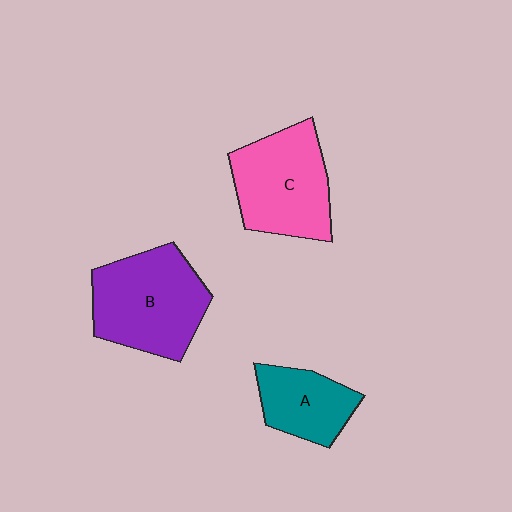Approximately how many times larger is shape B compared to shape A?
Approximately 1.7 times.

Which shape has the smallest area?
Shape A (teal).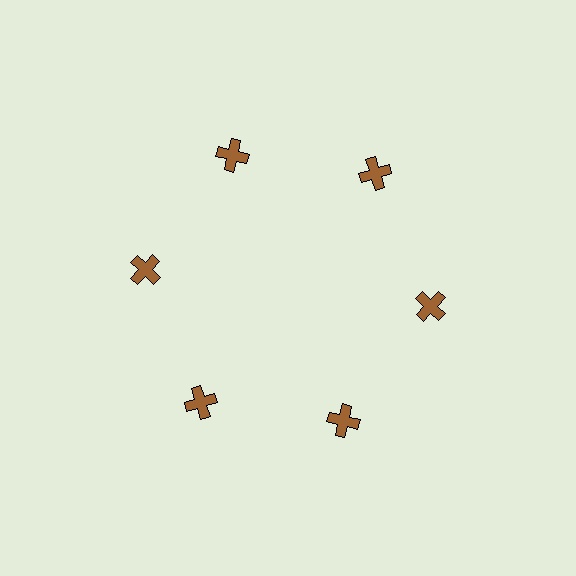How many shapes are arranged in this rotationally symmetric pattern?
There are 6 shapes, arranged in 6 groups of 1.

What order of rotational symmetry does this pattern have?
This pattern has 6-fold rotational symmetry.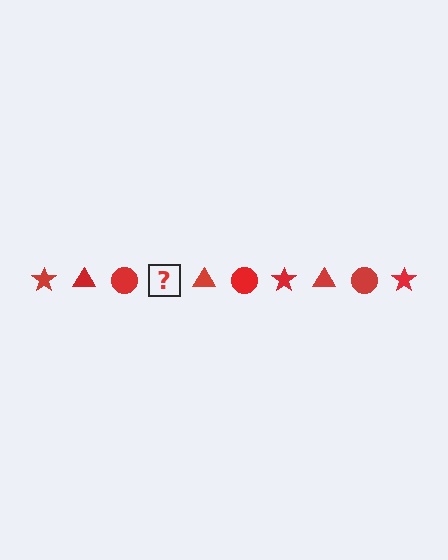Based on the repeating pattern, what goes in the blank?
The blank should be a red star.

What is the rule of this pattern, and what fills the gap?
The rule is that the pattern cycles through star, triangle, circle shapes in red. The gap should be filled with a red star.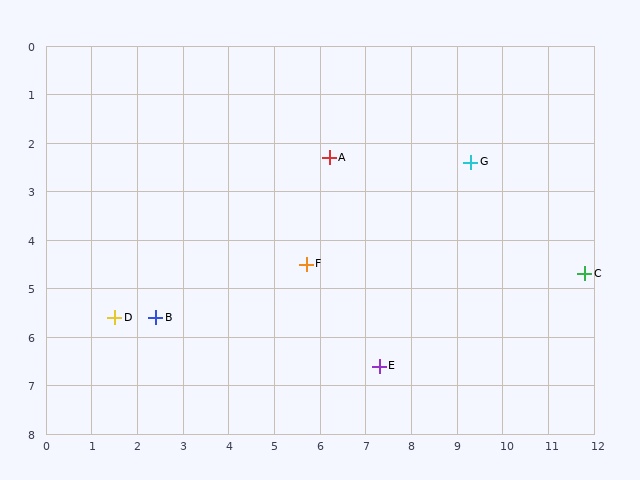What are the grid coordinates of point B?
Point B is at approximately (2.4, 5.6).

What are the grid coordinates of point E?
Point E is at approximately (7.3, 6.6).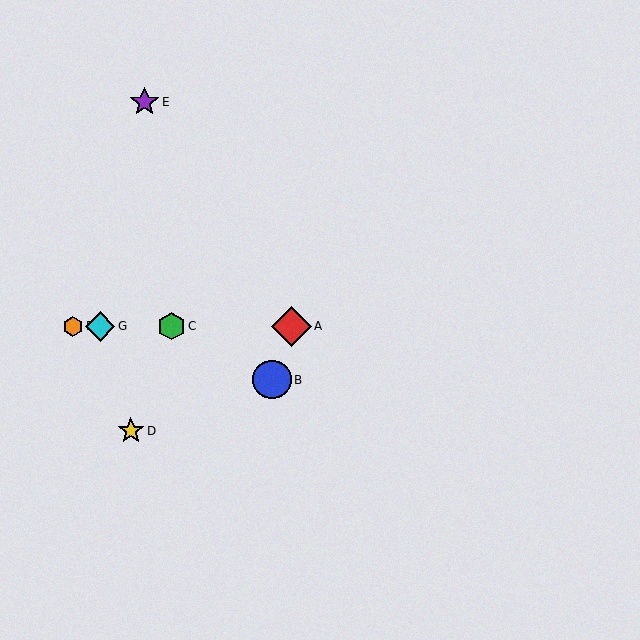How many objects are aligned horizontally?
4 objects (A, C, F, G) are aligned horizontally.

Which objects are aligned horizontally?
Objects A, C, F, G are aligned horizontally.